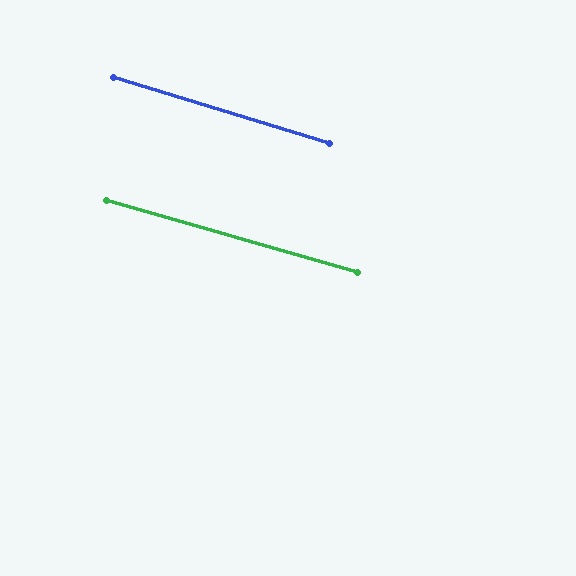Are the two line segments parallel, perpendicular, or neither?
Parallel — their directions differ by only 0.9°.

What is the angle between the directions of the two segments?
Approximately 1 degree.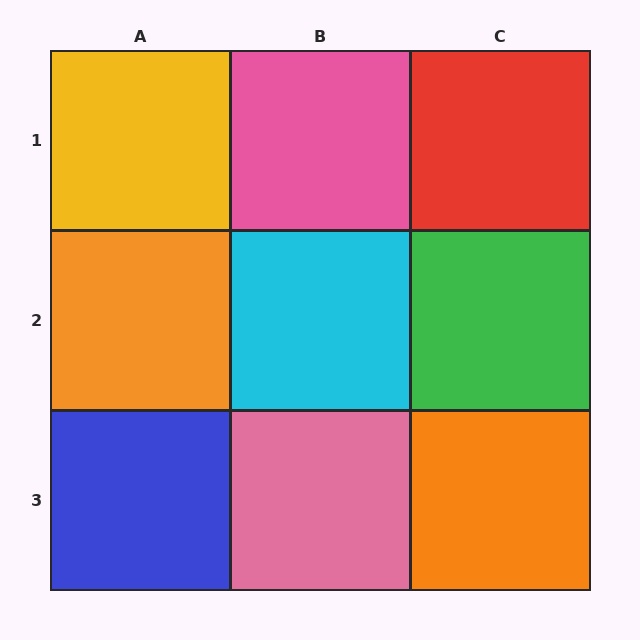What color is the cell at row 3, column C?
Orange.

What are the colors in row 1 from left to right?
Yellow, pink, red.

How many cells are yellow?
1 cell is yellow.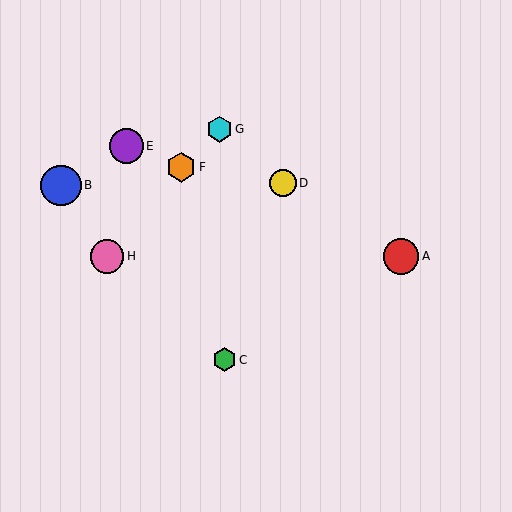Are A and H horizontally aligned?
Yes, both are at y≈256.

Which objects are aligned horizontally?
Objects A, H are aligned horizontally.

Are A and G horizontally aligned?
No, A is at y≈256 and G is at y≈129.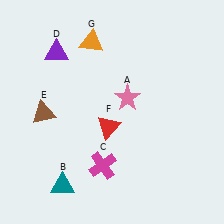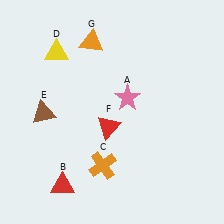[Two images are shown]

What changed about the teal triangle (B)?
In Image 1, B is teal. In Image 2, it changed to red.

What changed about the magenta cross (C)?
In Image 1, C is magenta. In Image 2, it changed to orange.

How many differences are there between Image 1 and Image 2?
There are 3 differences between the two images.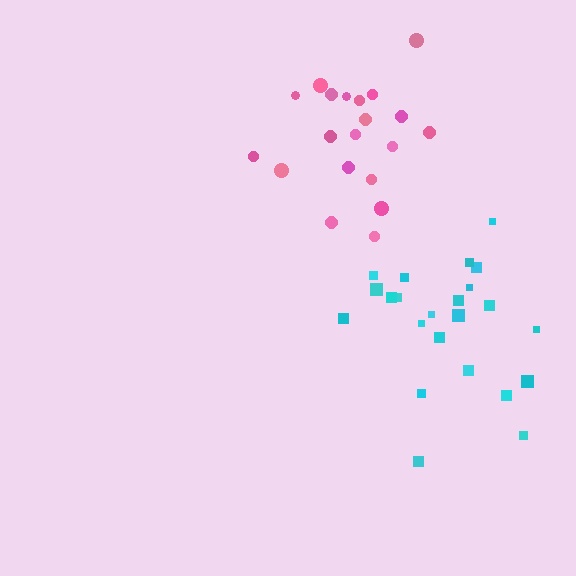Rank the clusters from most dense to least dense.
pink, cyan.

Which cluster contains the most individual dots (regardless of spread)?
Cyan (23).